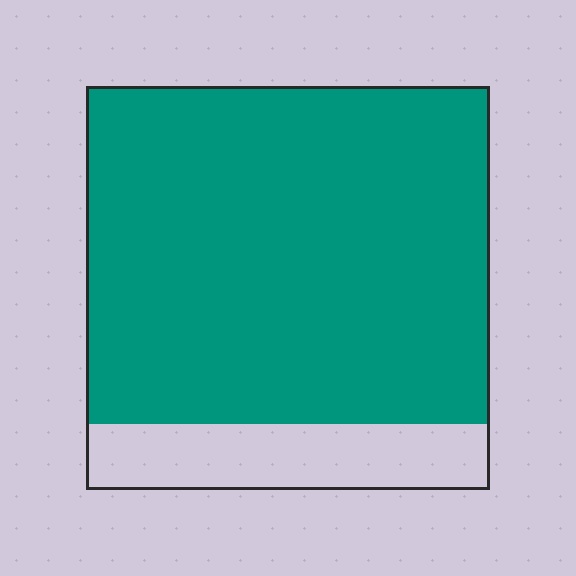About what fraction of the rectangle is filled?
About five sixths (5/6).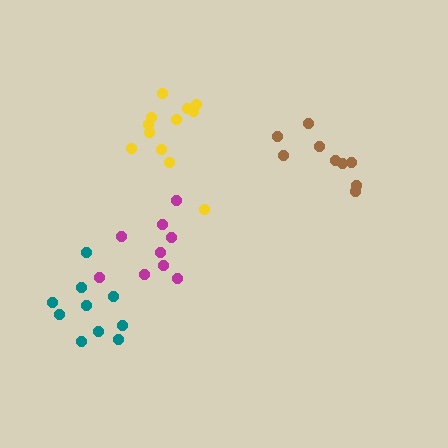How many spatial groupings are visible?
There are 4 spatial groupings.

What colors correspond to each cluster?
The clusters are colored: brown, magenta, yellow, teal.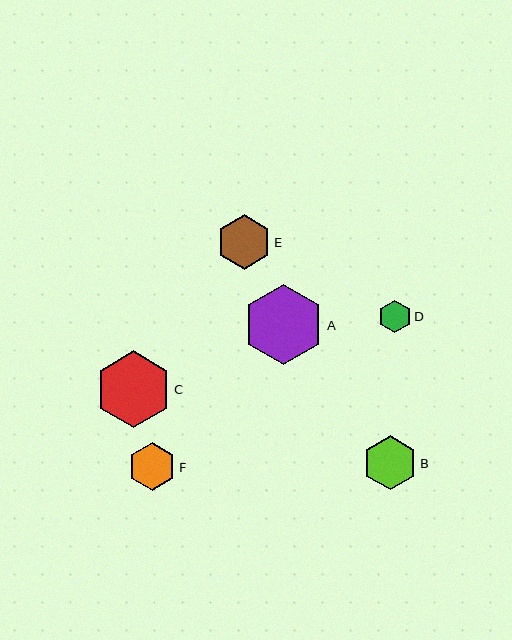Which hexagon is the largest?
Hexagon A is the largest with a size of approximately 81 pixels.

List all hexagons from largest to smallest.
From largest to smallest: A, C, E, B, F, D.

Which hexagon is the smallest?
Hexagon D is the smallest with a size of approximately 32 pixels.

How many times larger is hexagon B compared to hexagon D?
Hexagon B is approximately 1.7 times the size of hexagon D.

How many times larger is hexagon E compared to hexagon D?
Hexagon E is approximately 1.7 times the size of hexagon D.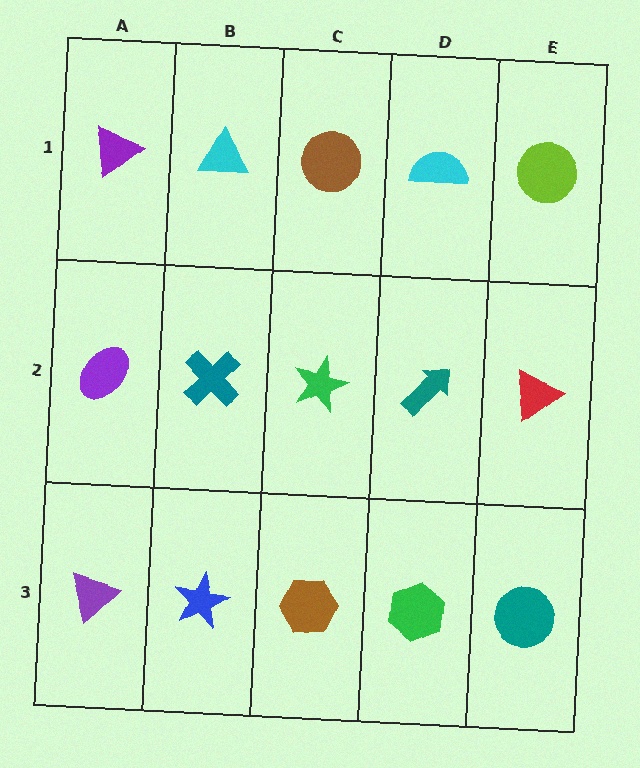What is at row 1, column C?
A brown circle.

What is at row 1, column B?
A cyan triangle.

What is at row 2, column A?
A purple ellipse.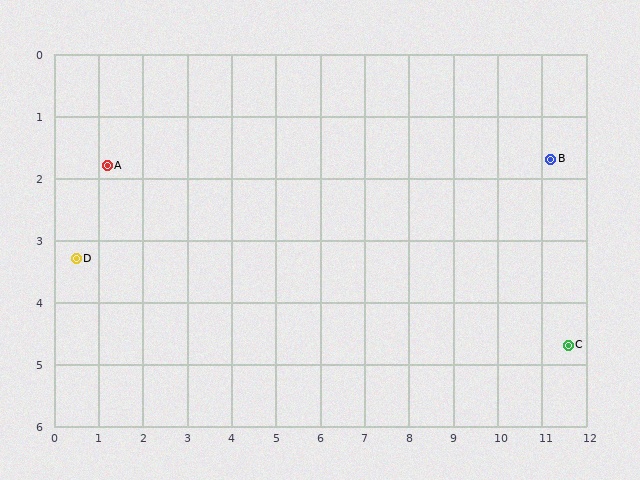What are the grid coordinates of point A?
Point A is at approximately (1.2, 1.8).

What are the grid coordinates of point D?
Point D is at approximately (0.5, 3.3).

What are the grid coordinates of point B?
Point B is at approximately (11.2, 1.7).